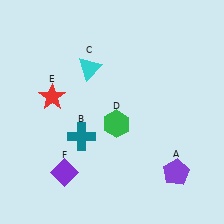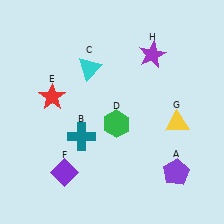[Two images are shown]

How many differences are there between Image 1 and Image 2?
There are 2 differences between the two images.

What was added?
A yellow triangle (G), a purple star (H) were added in Image 2.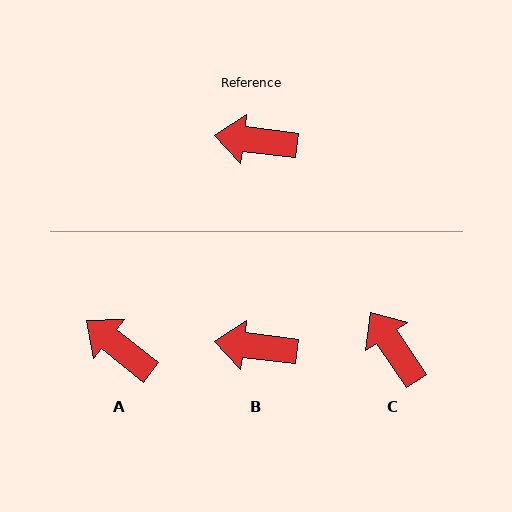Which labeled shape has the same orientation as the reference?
B.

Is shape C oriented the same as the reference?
No, it is off by about 49 degrees.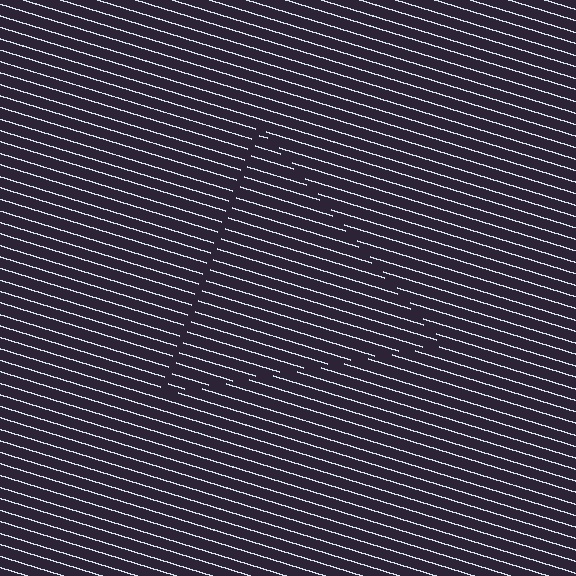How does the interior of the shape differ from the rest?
The interior of the shape contains the same grating, shifted by half a period — the contour is defined by the phase discontinuity where line-ends from the inner and outer gratings abut.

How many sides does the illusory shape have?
3 sides — the line-ends trace a triangle.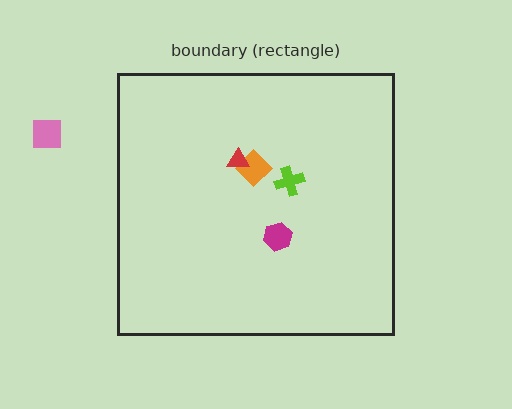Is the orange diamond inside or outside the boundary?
Inside.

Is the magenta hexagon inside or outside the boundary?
Inside.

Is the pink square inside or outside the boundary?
Outside.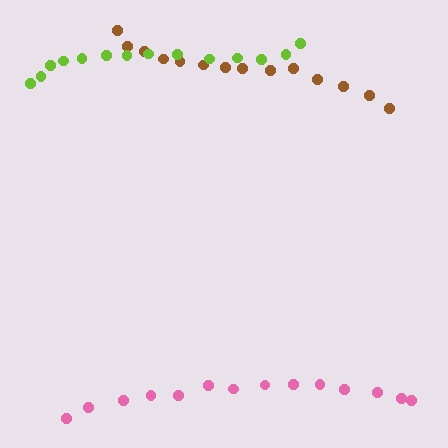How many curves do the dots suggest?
There are 3 distinct paths.